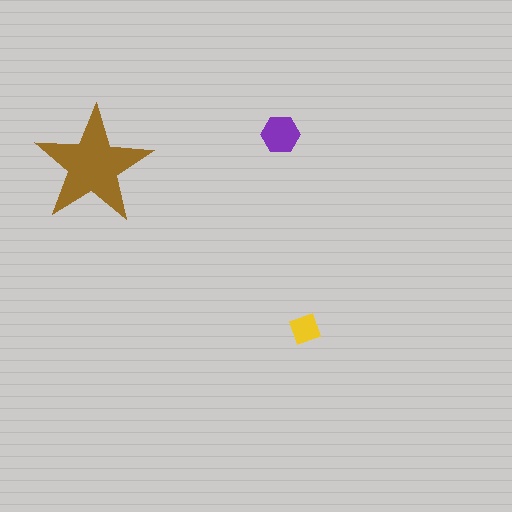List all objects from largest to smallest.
The brown star, the purple hexagon, the yellow diamond.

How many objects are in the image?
There are 3 objects in the image.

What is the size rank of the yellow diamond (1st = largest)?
3rd.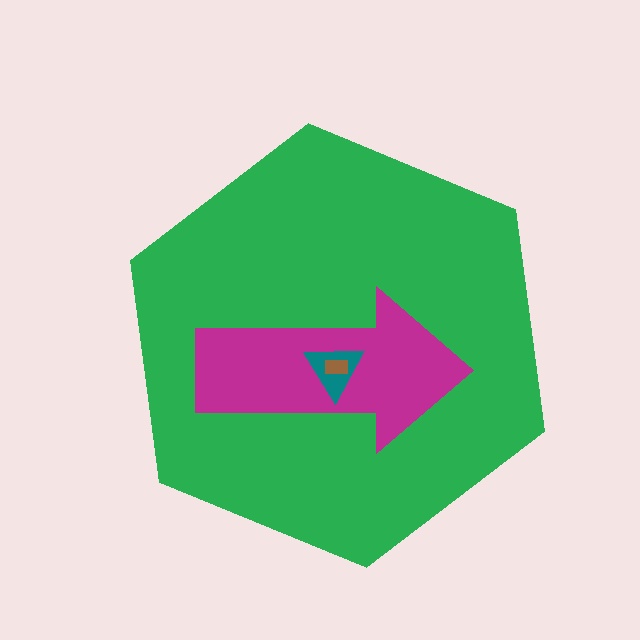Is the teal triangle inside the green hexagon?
Yes.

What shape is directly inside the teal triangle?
The brown rectangle.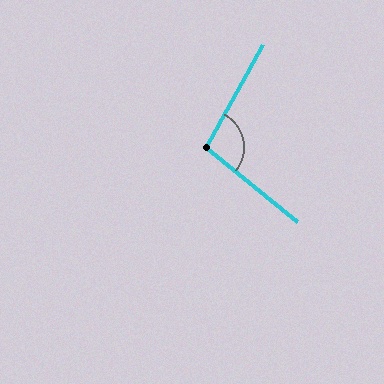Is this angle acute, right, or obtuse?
It is obtuse.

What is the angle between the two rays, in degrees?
Approximately 100 degrees.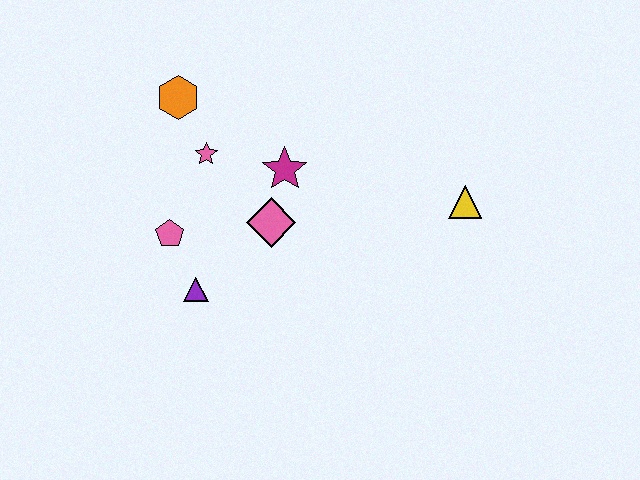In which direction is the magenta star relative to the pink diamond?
The magenta star is above the pink diamond.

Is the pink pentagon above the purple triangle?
Yes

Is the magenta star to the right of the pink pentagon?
Yes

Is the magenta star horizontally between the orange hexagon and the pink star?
No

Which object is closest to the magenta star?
The pink diamond is closest to the magenta star.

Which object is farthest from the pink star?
The yellow triangle is farthest from the pink star.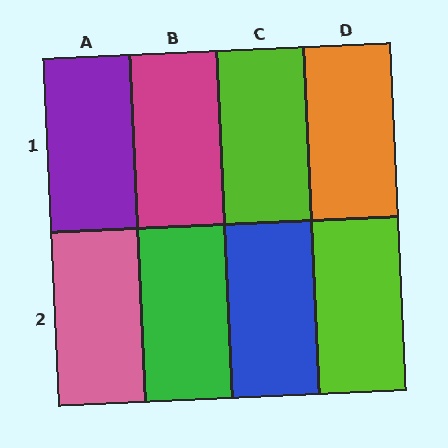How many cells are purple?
1 cell is purple.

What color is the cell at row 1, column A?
Purple.